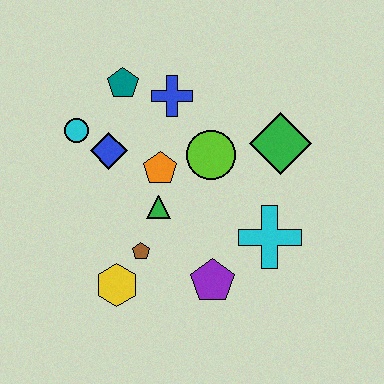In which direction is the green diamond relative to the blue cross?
The green diamond is to the right of the blue cross.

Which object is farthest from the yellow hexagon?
The green diamond is farthest from the yellow hexagon.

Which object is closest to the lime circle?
The orange pentagon is closest to the lime circle.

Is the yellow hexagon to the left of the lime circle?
Yes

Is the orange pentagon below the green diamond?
Yes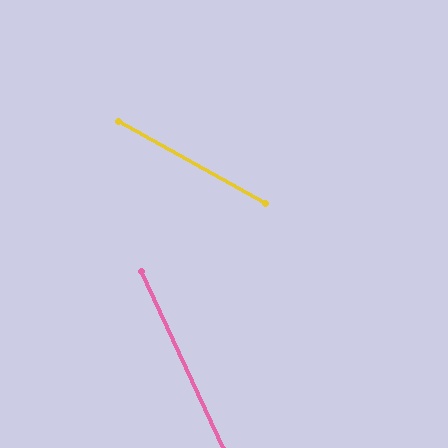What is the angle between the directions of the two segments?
Approximately 36 degrees.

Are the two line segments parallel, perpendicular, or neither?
Neither parallel nor perpendicular — they differ by about 36°.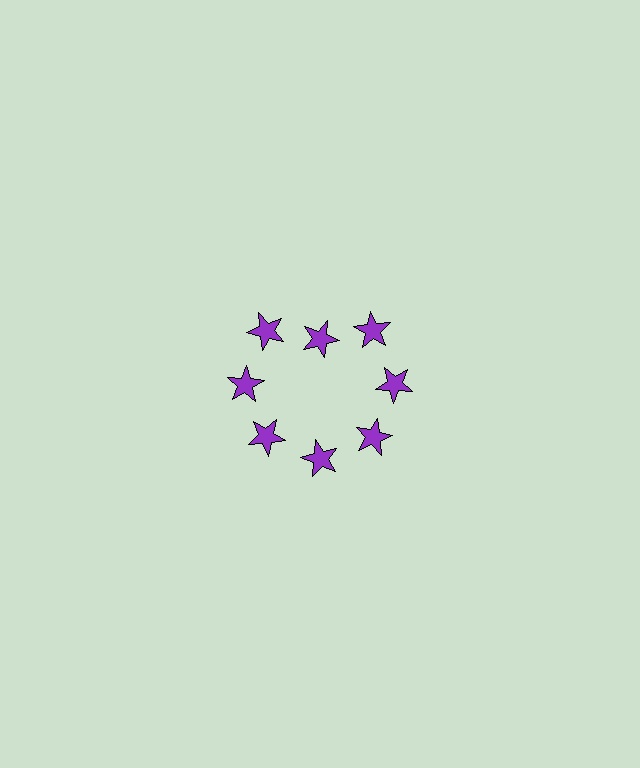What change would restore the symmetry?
The symmetry would be restored by moving it outward, back onto the ring so that all 8 stars sit at equal angles and equal distance from the center.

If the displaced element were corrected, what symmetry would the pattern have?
It would have 8-fold rotational symmetry — the pattern would map onto itself every 45 degrees.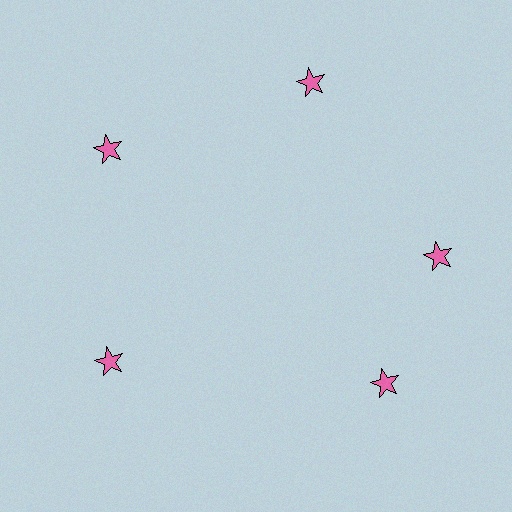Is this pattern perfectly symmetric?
No. The 5 pink stars are arranged in a ring, but one element near the 5 o'clock position is rotated out of alignment along the ring, breaking the 5-fold rotational symmetry.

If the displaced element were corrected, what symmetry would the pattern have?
It would have 5-fold rotational symmetry — the pattern would map onto itself every 72 degrees.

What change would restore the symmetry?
The symmetry would be restored by rotating it back into even spacing with its neighbors so that all 5 stars sit at equal angles and equal distance from the center.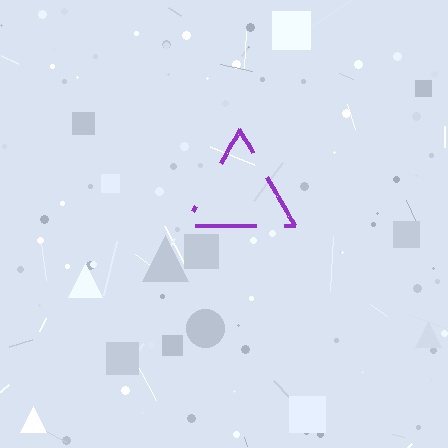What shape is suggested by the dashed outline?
The dashed outline suggests a triangle.